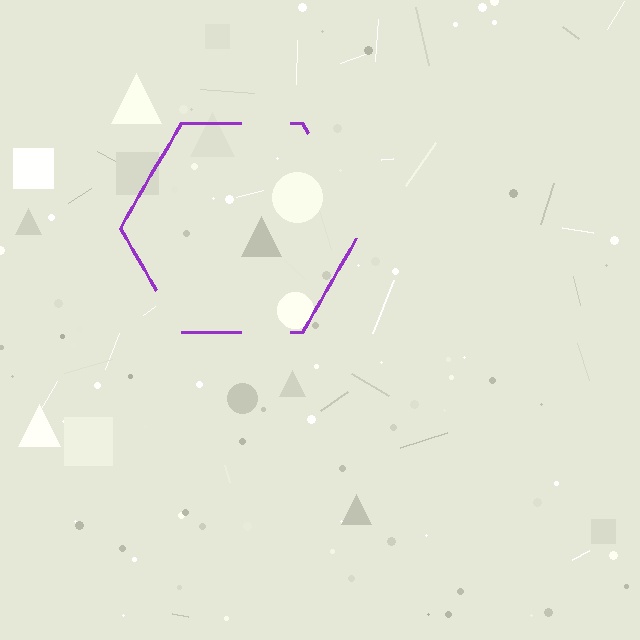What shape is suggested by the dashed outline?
The dashed outline suggests a hexagon.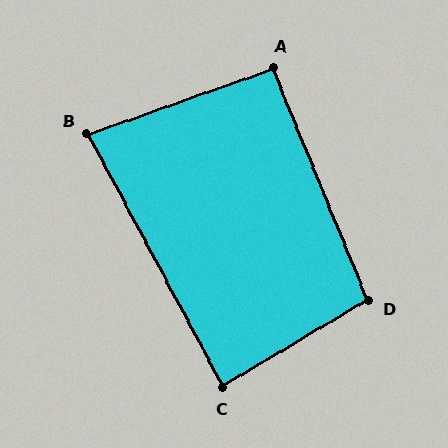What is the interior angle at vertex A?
Approximately 93 degrees (approximately right).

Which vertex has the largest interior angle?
D, at approximately 99 degrees.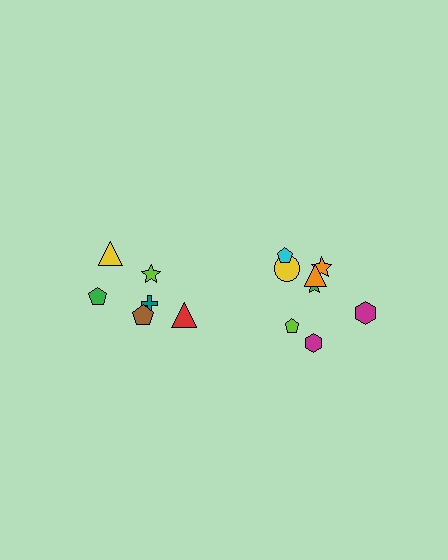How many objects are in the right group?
There are 8 objects.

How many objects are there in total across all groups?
There are 14 objects.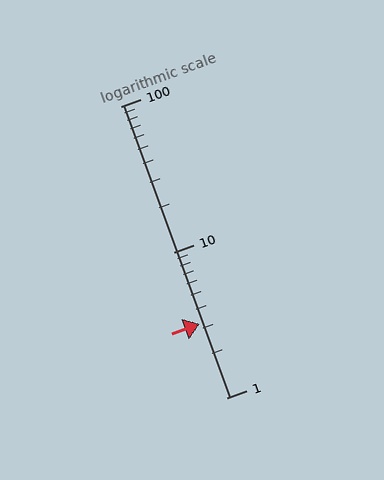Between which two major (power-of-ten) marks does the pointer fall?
The pointer is between 1 and 10.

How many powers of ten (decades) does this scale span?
The scale spans 2 decades, from 1 to 100.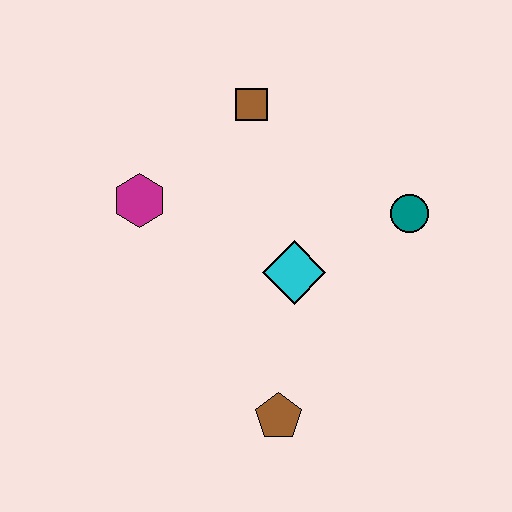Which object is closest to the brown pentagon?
The cyan diamond is closest to the brown pentagon.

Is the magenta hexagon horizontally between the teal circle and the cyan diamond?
No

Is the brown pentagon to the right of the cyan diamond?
No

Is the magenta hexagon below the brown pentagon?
No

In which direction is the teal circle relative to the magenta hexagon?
The teal circle is to the right of the magenta hexagon.